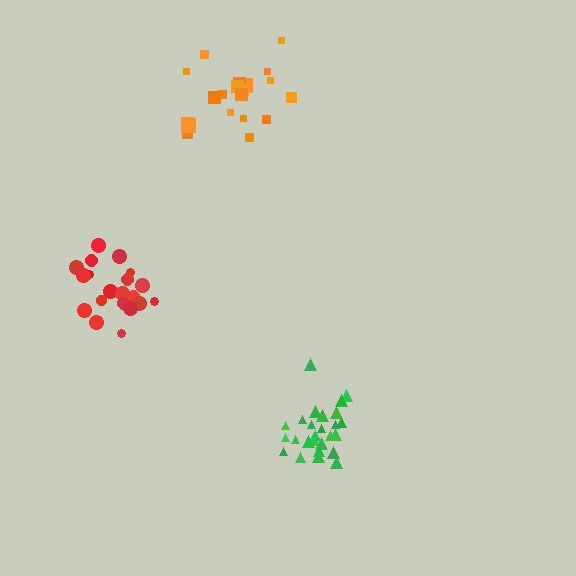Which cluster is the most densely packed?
Green.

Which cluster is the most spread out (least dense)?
Orange.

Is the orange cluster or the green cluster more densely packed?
Green.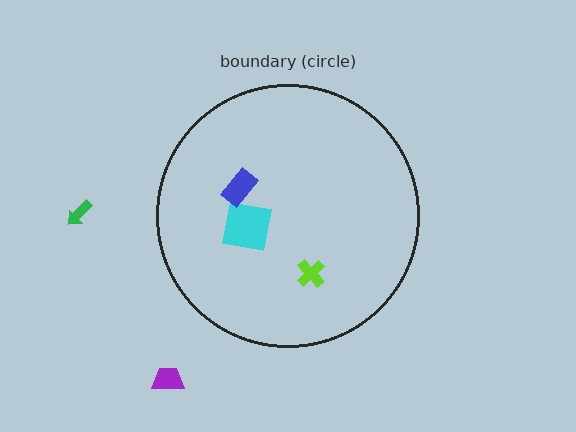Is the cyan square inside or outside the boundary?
Inside.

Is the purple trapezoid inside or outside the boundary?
Outside.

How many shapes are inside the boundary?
3 inside, 2 outside.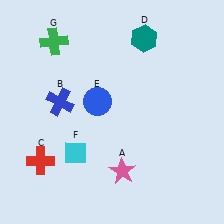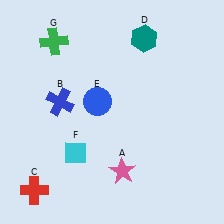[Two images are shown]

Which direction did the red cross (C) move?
The red cross (C) moved down.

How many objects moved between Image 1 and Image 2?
1 object moved between the two images.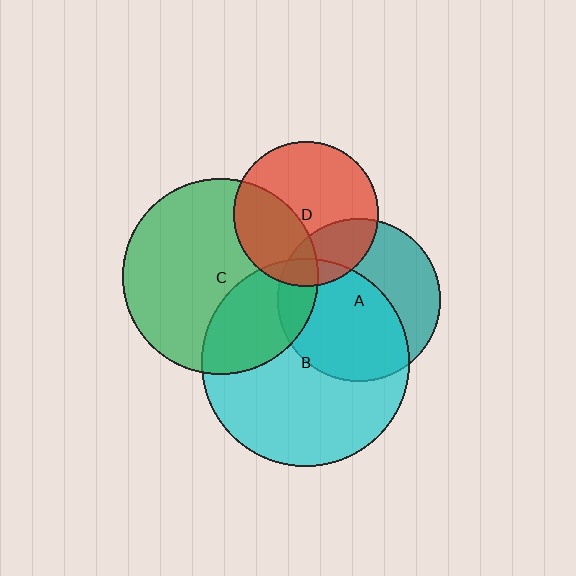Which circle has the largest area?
Circle B (cyan).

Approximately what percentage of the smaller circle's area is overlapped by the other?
Approximately 25%.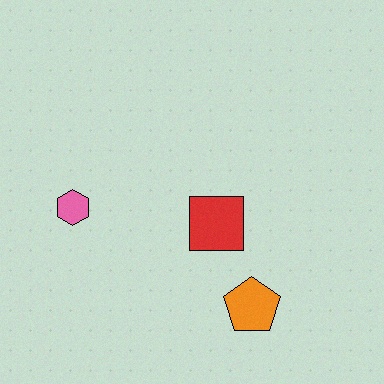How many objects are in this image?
There are 3 objects.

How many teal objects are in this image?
There are no teal objects.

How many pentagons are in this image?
There is 1 pentagon.